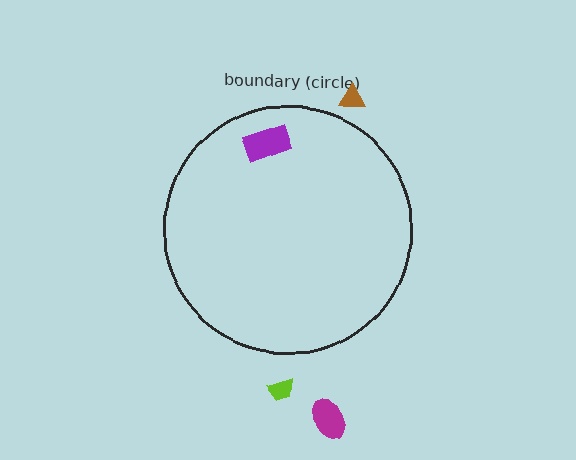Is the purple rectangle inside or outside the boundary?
Inside.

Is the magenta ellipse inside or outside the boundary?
Outside.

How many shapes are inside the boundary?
1 inside, 3 outside.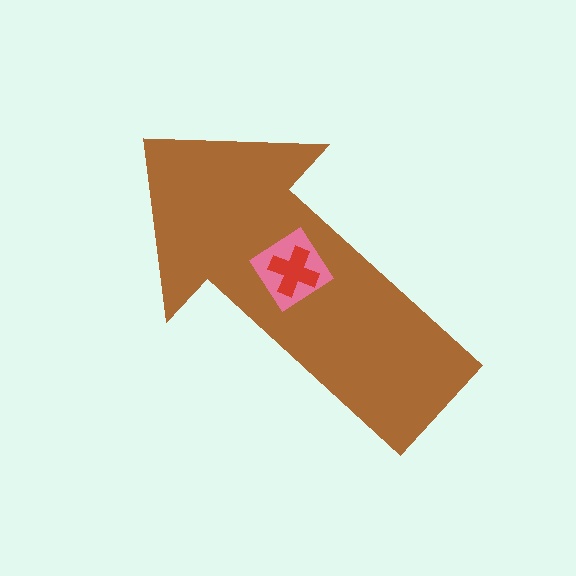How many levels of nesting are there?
3.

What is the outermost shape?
The brown arrow.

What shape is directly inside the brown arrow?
The pink diamond.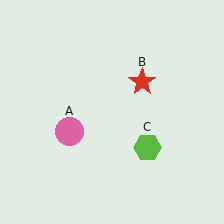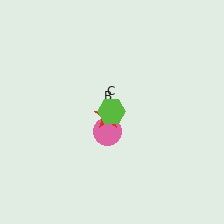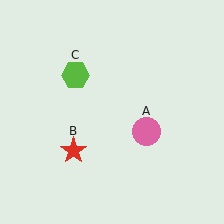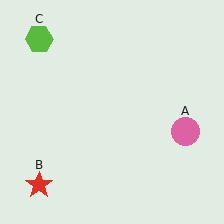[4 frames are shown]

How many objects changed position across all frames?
3 objects changed position: pink circle (object A), red star (object B), lime hexagon (object C).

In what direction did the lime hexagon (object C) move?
The lime hexagon (object C) moved up and to the left.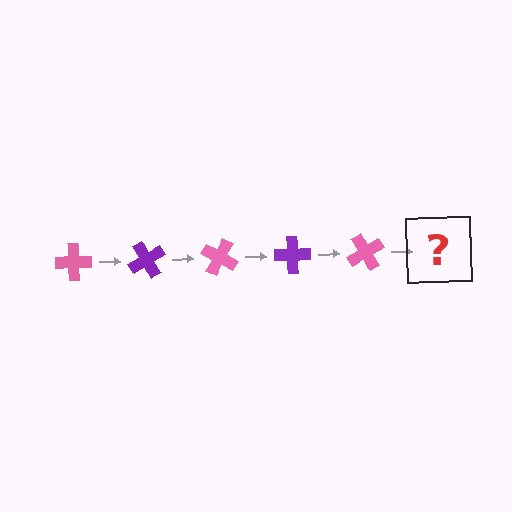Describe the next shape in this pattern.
It should be a purple cross, rotated 300 degrees from the start.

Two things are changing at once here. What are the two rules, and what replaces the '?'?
The two rules are that it rotates 60 degrees each step and the color cycles through pink and purple. The '?' should be a purple cross, rotated 300 degrees from the start.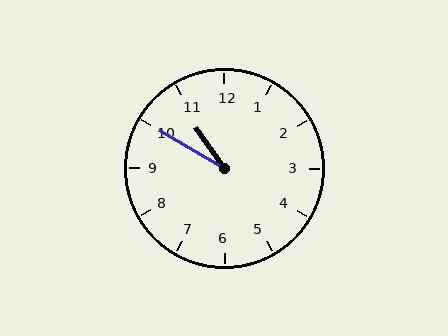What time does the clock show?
10:50.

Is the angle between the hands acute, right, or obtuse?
It is acute.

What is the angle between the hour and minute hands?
Approximately 25 degrees.